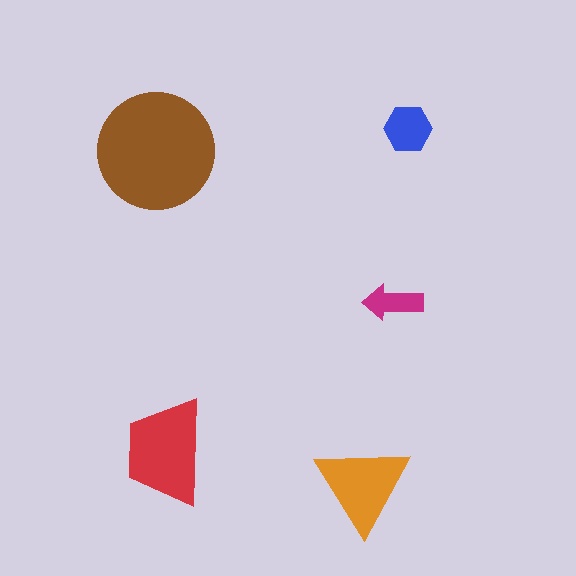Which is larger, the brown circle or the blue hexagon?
The brown circle.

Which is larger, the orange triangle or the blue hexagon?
The orange triangle.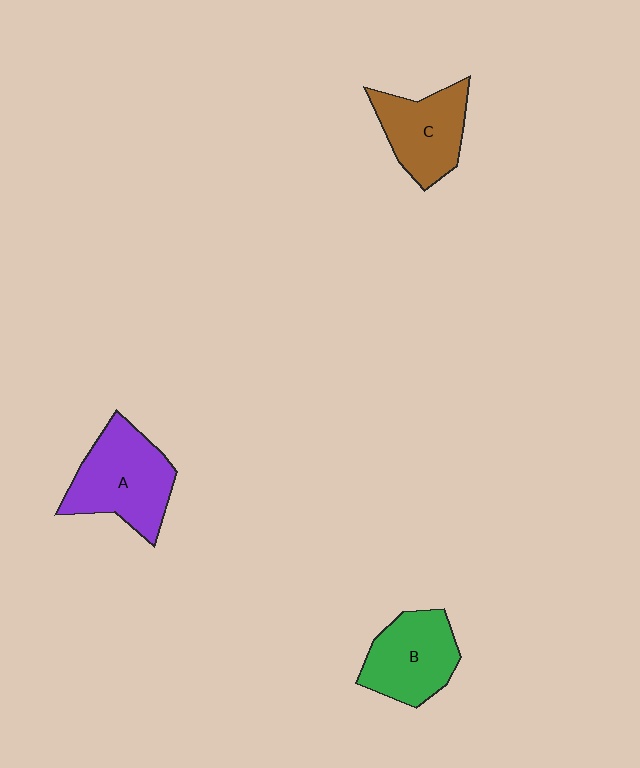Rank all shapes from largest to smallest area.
From largest to smallest: A (purple), B (green), C (brown).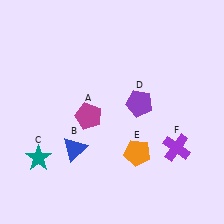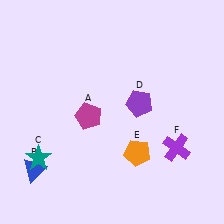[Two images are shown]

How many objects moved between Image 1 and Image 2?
1 object moved between the two images.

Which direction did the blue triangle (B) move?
The blue triangle (B) moved left.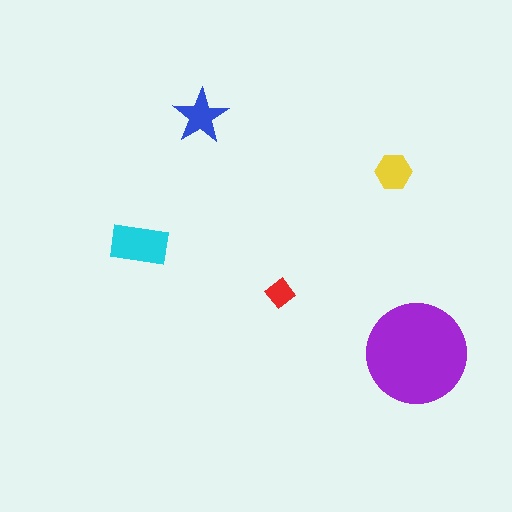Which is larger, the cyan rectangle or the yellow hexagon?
The cyan rectangle.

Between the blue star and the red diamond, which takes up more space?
The blue star.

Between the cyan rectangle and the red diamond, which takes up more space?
The cyan rectangle.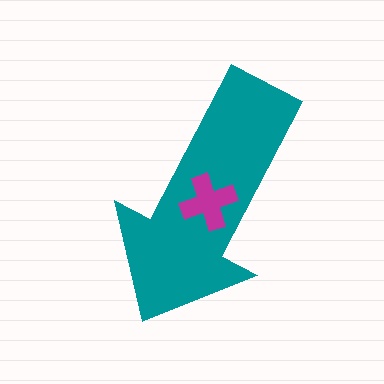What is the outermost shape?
The teal arrow.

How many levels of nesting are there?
2.